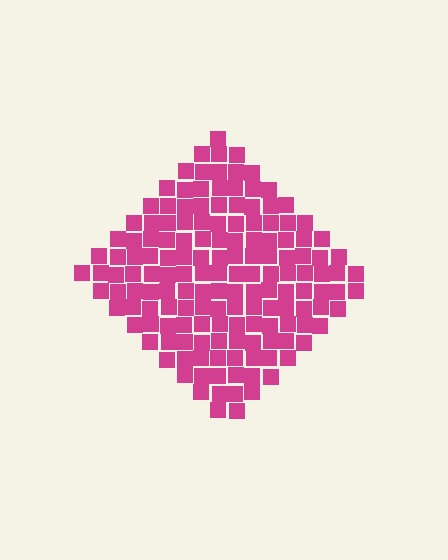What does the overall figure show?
The overall figure shows a diamond.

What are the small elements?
The small elements are squares.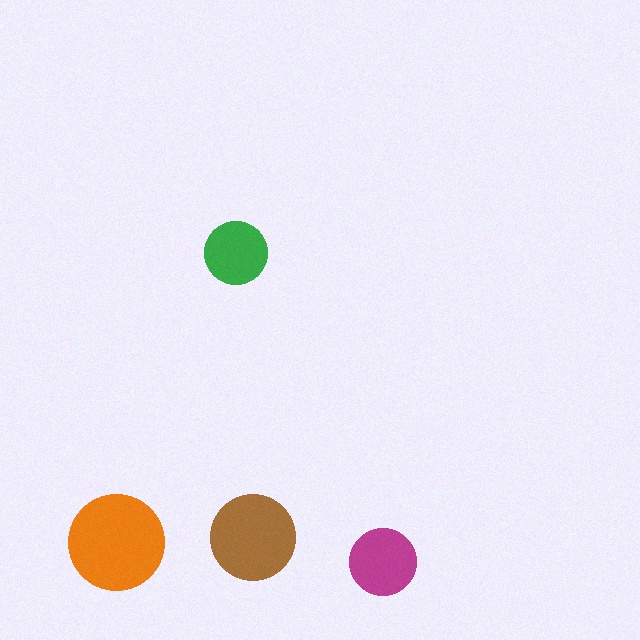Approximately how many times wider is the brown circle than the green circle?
About 1.5 times wider.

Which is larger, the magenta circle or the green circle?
The magenta one.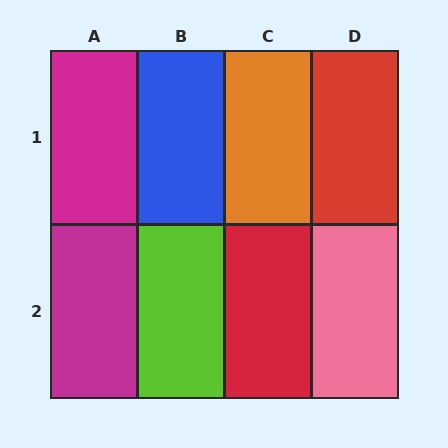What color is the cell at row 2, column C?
Red.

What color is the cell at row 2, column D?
Pink.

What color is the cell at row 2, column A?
Magenta.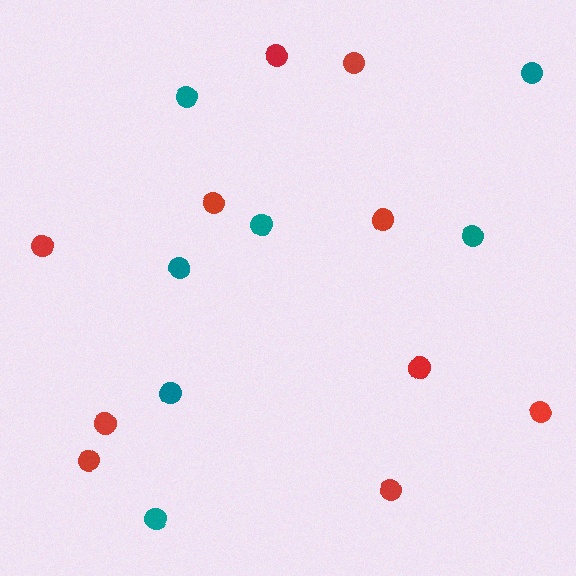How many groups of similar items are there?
There are 2 groups: one group of teal circles (7) and one group of red circles (10).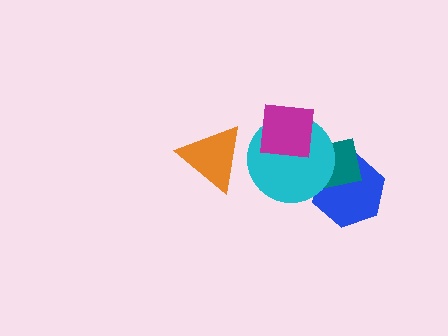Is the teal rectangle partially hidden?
Yes, it is partially covered by another shape.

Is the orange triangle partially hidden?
No, no other shape covers it.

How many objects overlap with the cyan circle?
3 objects overlap with the cyan circle.